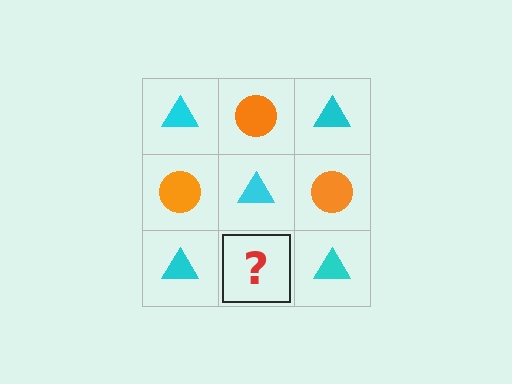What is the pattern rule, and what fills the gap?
The rule is that it alternates cyan triangle and orange circle in a checkerboard pattern. The gap should be filled with an orange circle.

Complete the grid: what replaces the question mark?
The question mark should be replaced with an orange circle.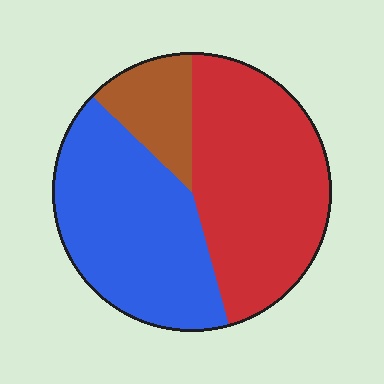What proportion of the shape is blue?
Blue takes up about two fifths (2/5) of the shape.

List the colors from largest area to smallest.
From largest to smallest: red, blue, brown.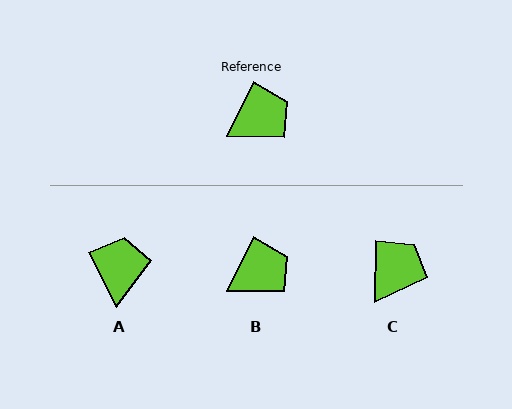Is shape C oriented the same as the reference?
No, it is off by about 26 degrees.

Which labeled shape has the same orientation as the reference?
B.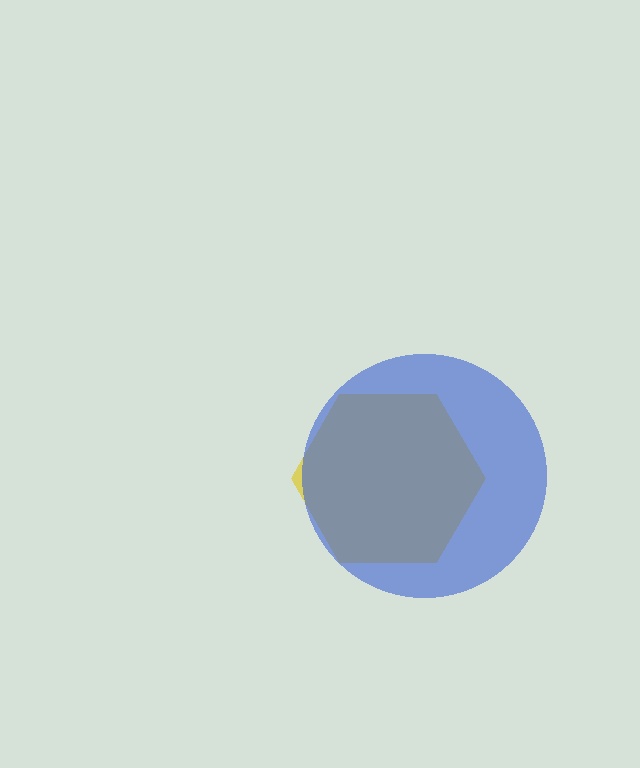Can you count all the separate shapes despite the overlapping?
Yes, there are 2 separate shapes.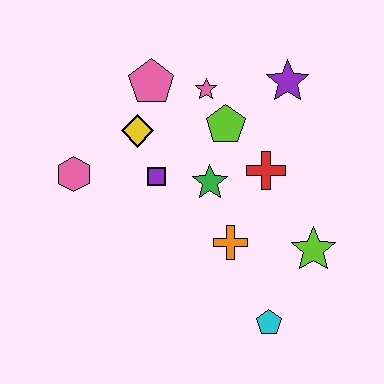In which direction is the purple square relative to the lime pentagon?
The purple square is to the left of the lime pentagon.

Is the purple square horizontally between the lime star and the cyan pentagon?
No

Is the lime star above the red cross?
No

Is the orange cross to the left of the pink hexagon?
No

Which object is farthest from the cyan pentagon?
The pink pentagon is farthest from the cyan pentagon.